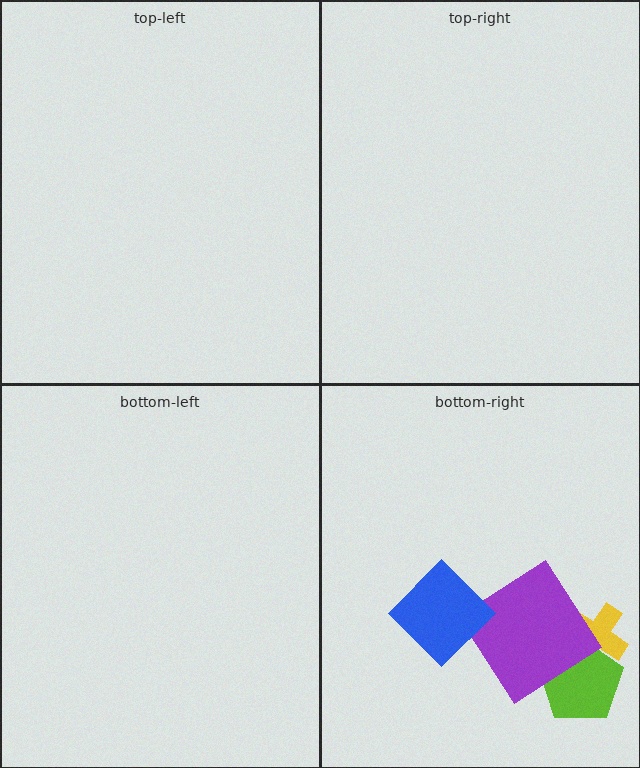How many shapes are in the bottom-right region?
4.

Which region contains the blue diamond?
The bottom-right region.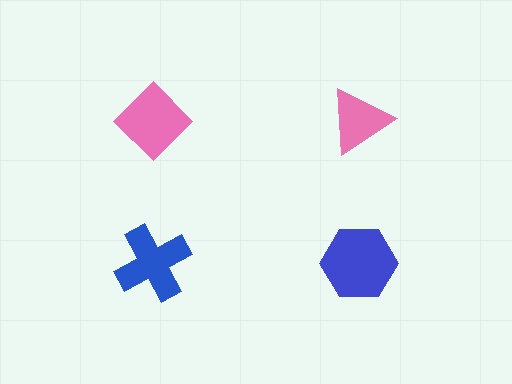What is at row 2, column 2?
A blue hexagon.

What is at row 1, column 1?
A pink diamond.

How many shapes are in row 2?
2 shapes.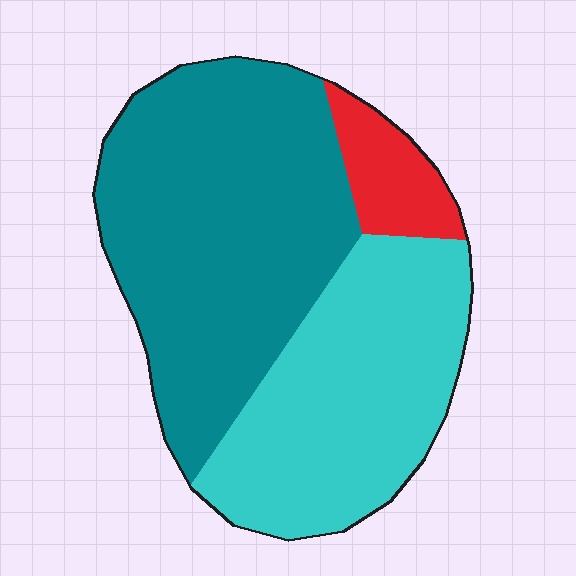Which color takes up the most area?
Teal, at roughly 55%.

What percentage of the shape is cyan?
Cyan covers around 40% of the shape.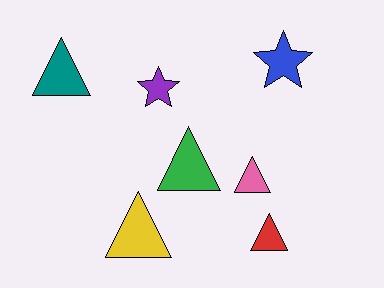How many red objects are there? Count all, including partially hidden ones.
There is 1 red object.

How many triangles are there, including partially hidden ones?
There are 5 triangles.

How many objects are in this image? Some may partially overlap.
There are 7 objects.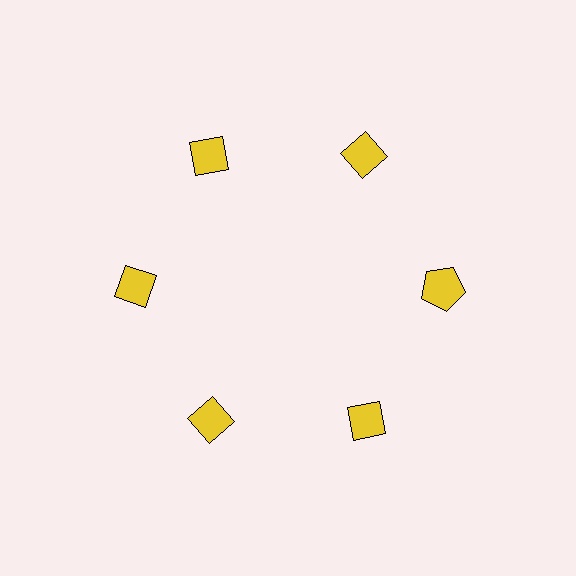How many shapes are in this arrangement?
There are 6 shapes arranged in a ring pattern.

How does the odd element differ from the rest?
It has a different shape: pentagon instead of diamond.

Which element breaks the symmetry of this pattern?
The yellow pentagon at roughly the 3 o'clock position breaks the symmetry. All other shapes are yellow diamonds.